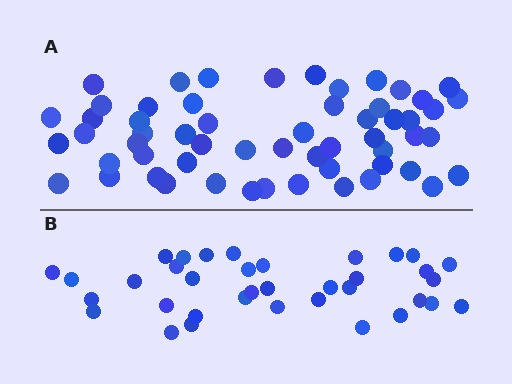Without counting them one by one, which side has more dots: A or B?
Region A (the top region) has more dots.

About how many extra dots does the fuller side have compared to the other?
Region A has approximately 20 more dots than region B.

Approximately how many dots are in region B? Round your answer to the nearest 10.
About 40 dots. (The exact count is 36, which rounds to 40.)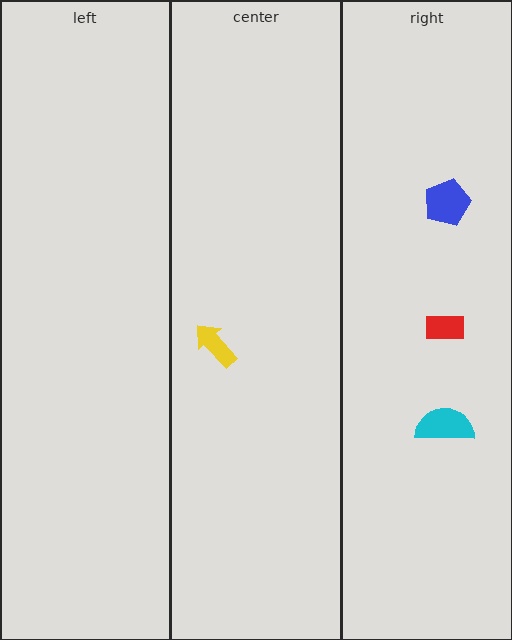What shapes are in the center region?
The yellow arrow.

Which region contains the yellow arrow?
The center region.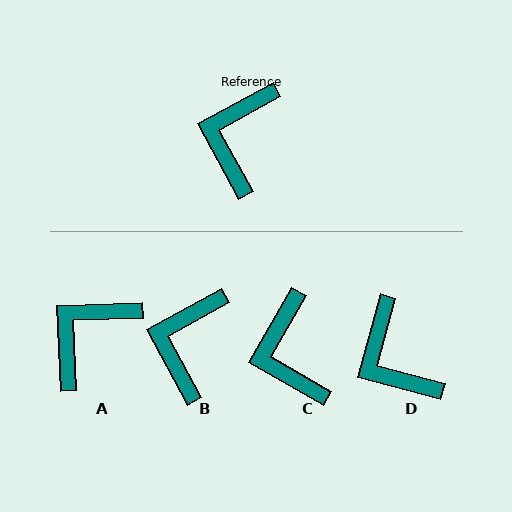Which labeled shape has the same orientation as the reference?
B.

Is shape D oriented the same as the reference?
No, it is off by about 46 degrees.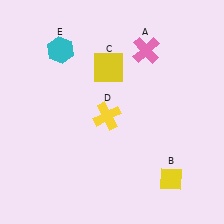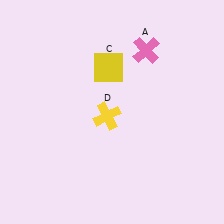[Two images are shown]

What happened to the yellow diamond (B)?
The yellow diamond (B) was removed in Image 2. It was in the bottom-right area of Image 1.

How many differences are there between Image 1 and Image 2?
There are 2 differences between the two images.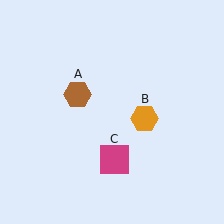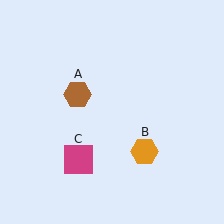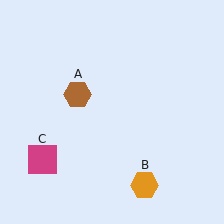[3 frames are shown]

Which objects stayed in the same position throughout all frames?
Brown hexagon (object A) remained stationary.